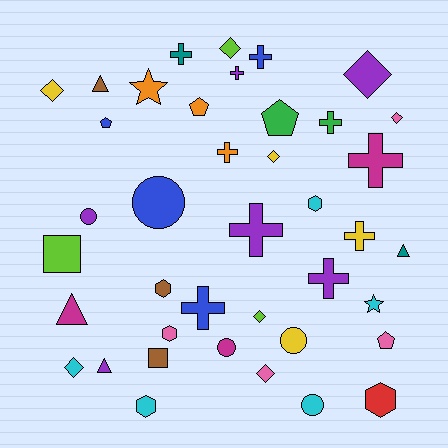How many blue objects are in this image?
There are 4 blue objects.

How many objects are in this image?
There are 40 objects.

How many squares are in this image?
There are 2 squares.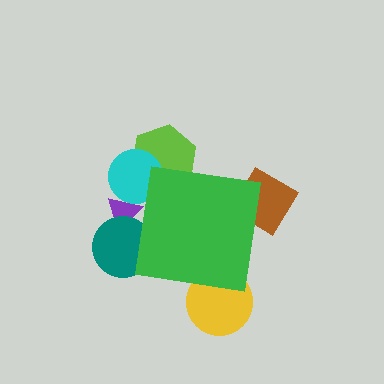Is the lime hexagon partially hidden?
Yes, the lime hexagon is partially hidden behind the green square.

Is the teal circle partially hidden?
Yes, the teal circle is partially hidden behind the green square.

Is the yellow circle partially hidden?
Yes, the yellow circle is partially hidden behind the green square.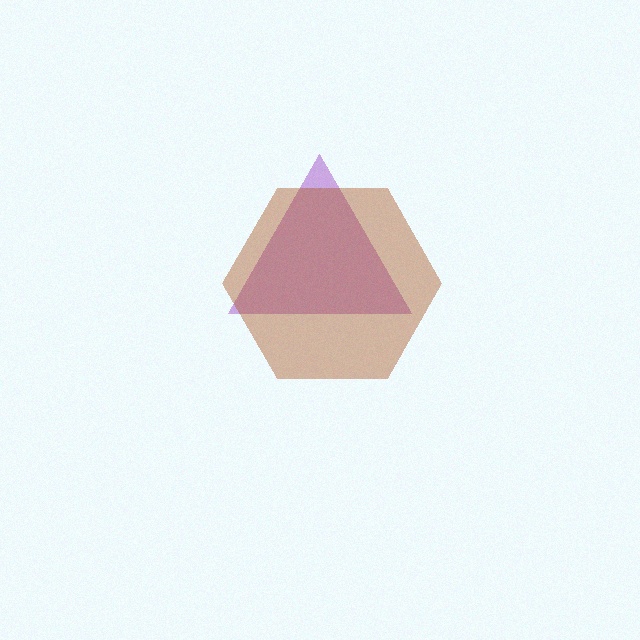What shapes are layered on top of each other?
The layered shapes are: a purple triangle, a brown hexagon.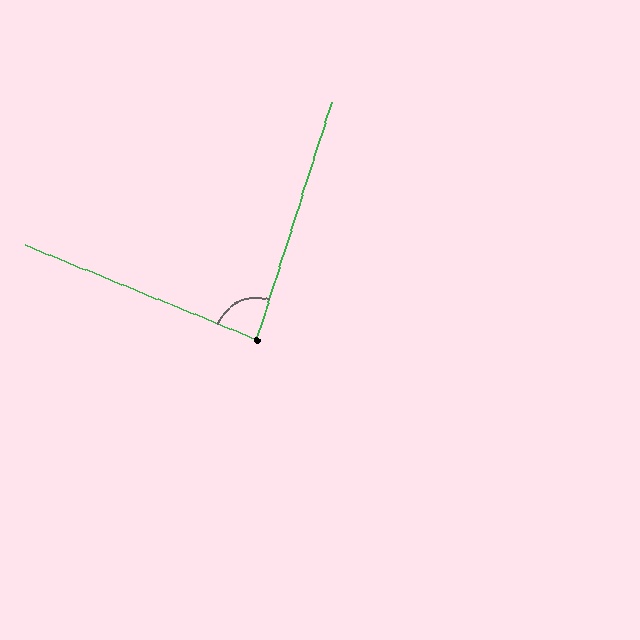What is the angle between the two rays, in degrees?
Approximately 85 degrees.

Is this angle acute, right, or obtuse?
It is approximately a right angle.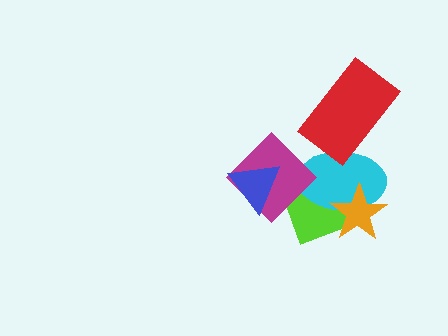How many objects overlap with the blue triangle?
1 object overlaps with the blue triangle.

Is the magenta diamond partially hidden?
Yes, it is partially covered by another shape.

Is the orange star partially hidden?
No, no other shape covers it.